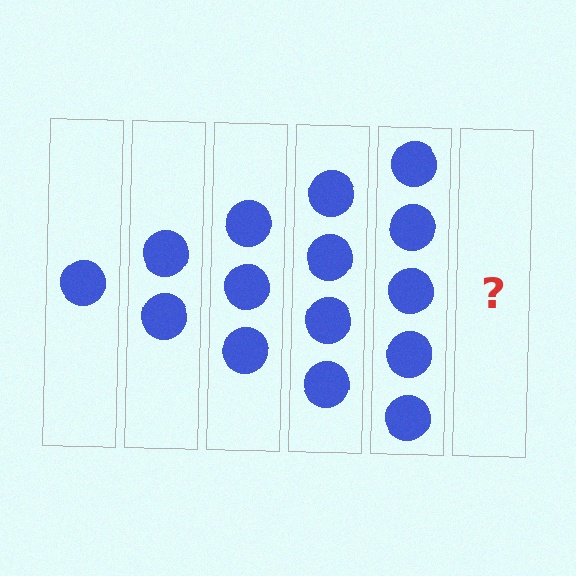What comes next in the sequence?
The next element should be 6 circles.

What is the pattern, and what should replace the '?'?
The pattern is that each step adds one more circle. The '?' should be 6 circles.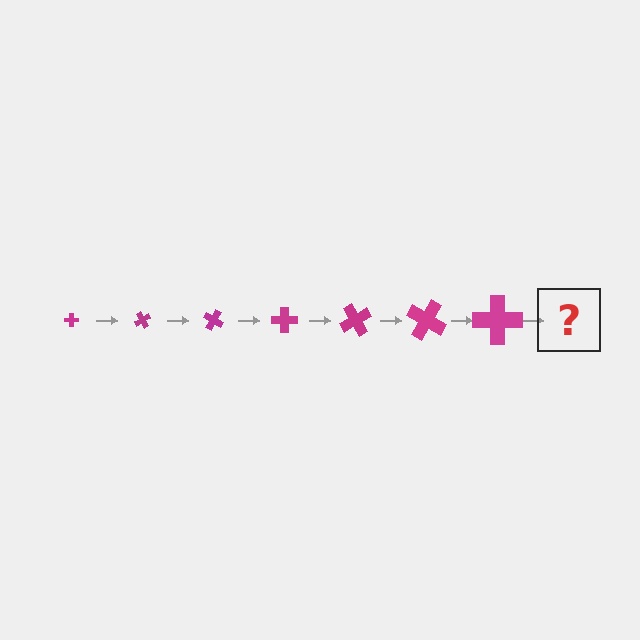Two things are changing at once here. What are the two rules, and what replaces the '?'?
The two rules are that the cross grows larger each step and it rotates 60 degrees each step. The '?' should be a cross, larger than the previous one and rotated 420 degrees from the start.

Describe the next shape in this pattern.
It should be a cross, larger than the previous one and rotated 420 degrees from the start.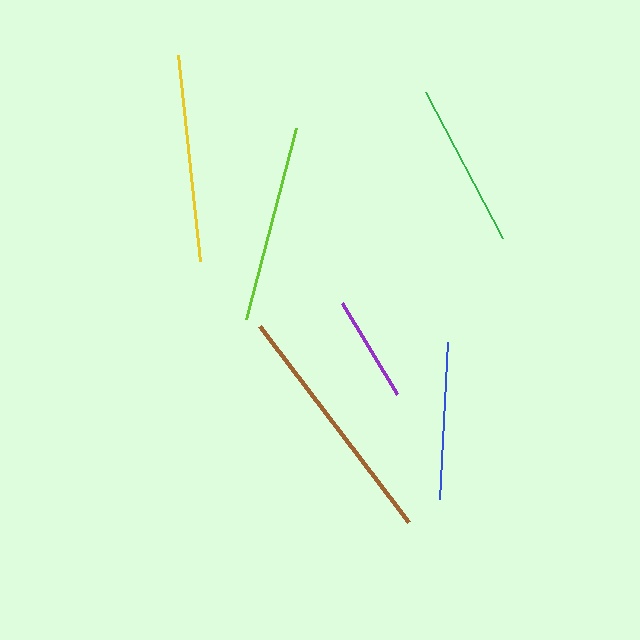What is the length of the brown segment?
The brown segment is approximately 247 pixels long.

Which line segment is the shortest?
The purple line is the shortest at approximately 107 pixels.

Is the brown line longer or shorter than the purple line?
The brown line is longer than the purple line.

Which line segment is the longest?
The brown line is the longest at approximately 247 pixels.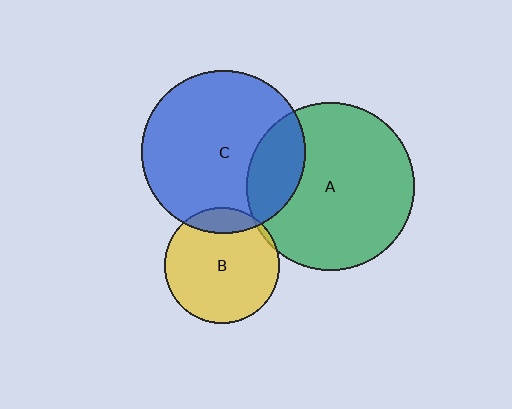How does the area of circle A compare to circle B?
Approximately 2.1 times.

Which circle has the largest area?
Circle A (green).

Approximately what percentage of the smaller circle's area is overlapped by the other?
Approximately 20%.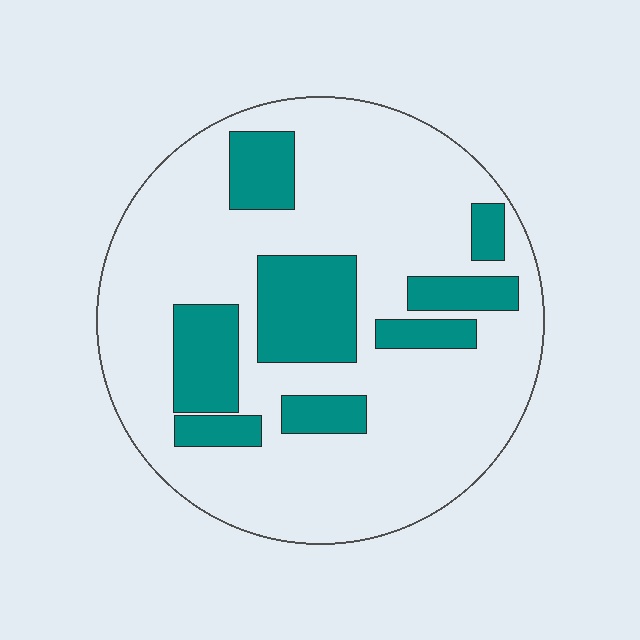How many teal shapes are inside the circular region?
8.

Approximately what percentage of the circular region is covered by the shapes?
Approximately 25%.